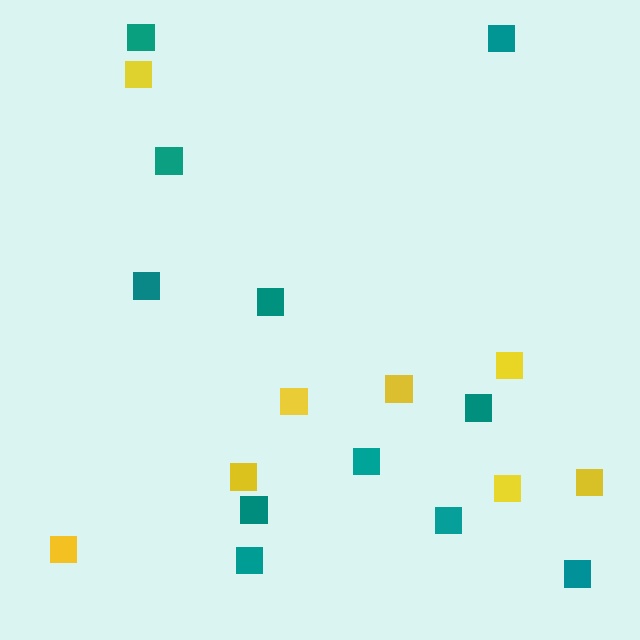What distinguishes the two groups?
There are 2 groups: one group of yellow squares (8) and one group of teal squares (11).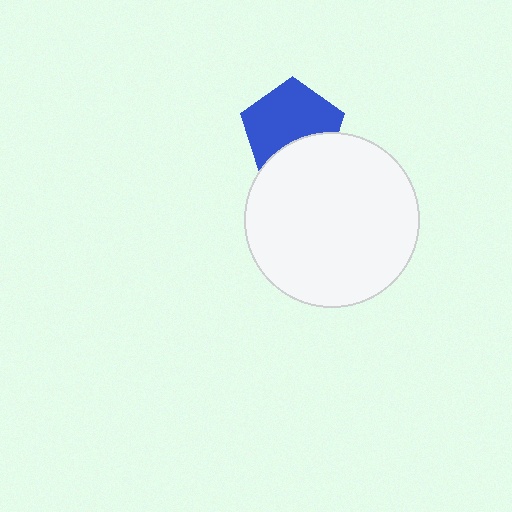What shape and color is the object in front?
The object in front is a white circle.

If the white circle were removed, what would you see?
You would see the complete blue pentagon.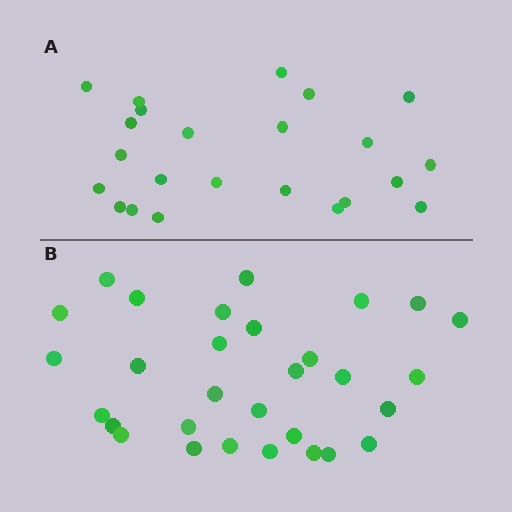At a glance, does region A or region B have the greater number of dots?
Region B (the bottom region) has more dots.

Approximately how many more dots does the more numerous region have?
Region B has roughly 8 or so more dots than region A.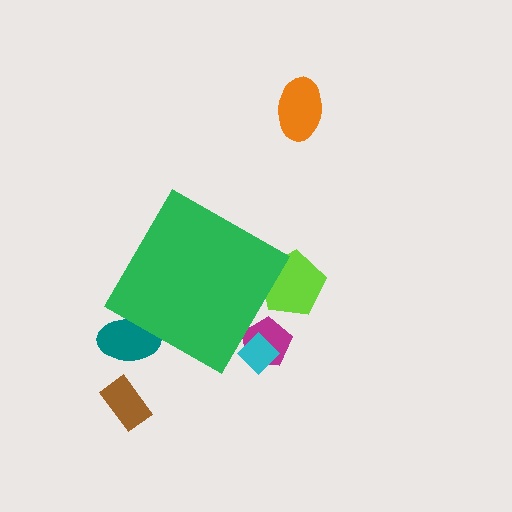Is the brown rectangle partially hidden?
No, the brown rectangle is fully visible.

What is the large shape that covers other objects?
A green diamond.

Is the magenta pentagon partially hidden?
Yes, the magenta pentagon is partially hidden behind the green diamond.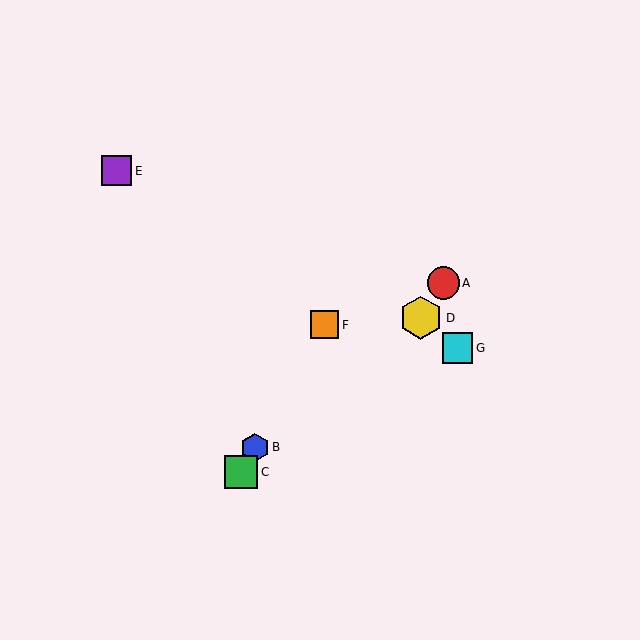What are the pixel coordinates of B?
Object B is at (255, 447).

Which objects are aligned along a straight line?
Objects B, C, F are aligned along a straight line.